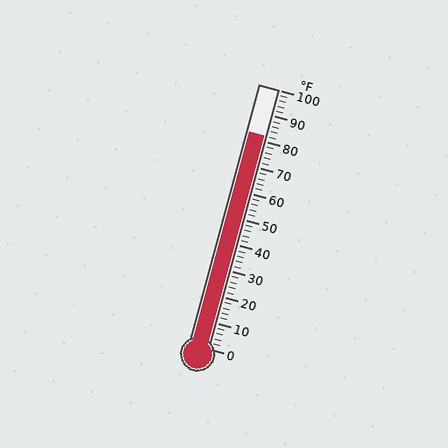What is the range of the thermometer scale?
The thermometer scale ranges from 0°F to 100°F.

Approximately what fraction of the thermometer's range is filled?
The thermometer is filled to approximately 80% of its range.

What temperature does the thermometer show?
The thermometer shows approximately 82°F.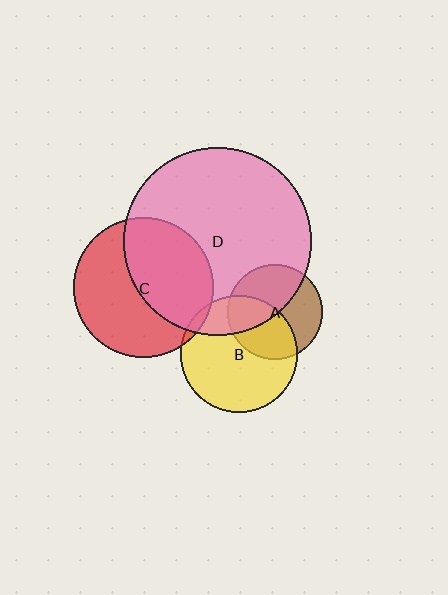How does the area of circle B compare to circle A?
Approximately 1.5 times.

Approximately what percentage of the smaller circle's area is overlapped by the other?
Approximately 50%.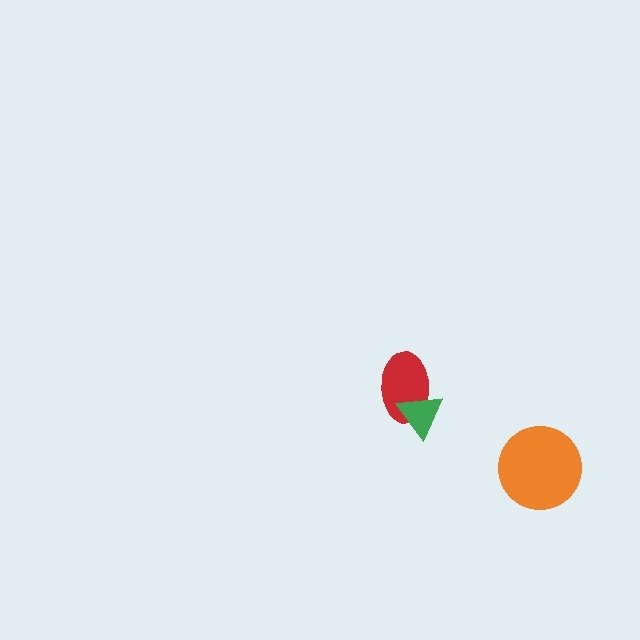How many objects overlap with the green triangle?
1 object overlaps with the green triangle.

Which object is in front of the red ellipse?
The green triangle is in front of the red ellipse.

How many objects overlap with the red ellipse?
1 object overlaps with the red ellipse.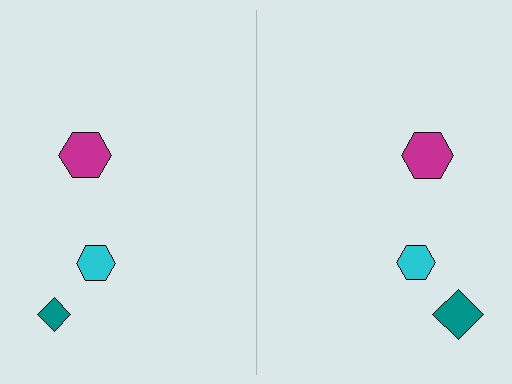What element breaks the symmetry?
The teal diamond on the right side has a different size than its mirror counterpart.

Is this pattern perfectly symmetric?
No, the pattern is not perfectly symmetric. The teal diamond on the right side has a different size than its mirror counterpart.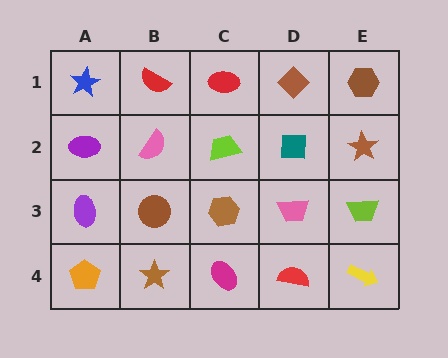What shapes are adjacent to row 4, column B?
A brown circle (row 3, column B), an orange pentagon (row 4, column A), a magenta ellipse (row 4, column C).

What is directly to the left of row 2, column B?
A purple ellipse.